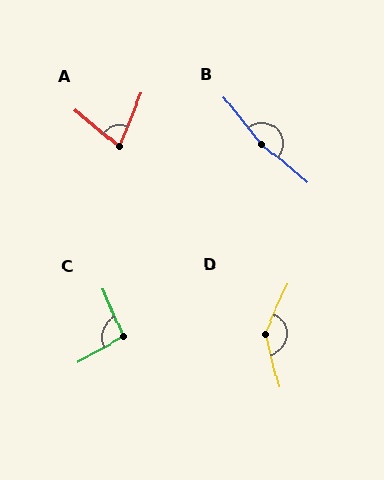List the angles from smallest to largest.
A (73°), C (96°), D (141°), B (169°).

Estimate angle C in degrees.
Approximately 96 degrees.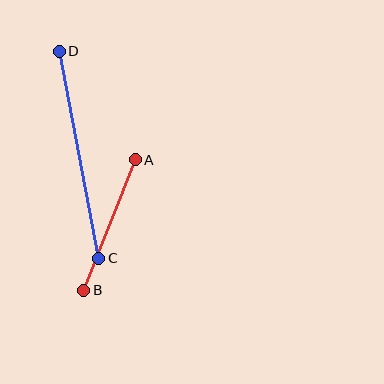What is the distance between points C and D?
The distance is approximately 211 pixels.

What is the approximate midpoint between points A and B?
The midpoint is at approximately (110, 225) pixels.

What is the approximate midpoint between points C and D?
The midpoint is at approximately (79, 155) pixels.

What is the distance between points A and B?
The distance is approximately 141 pixels.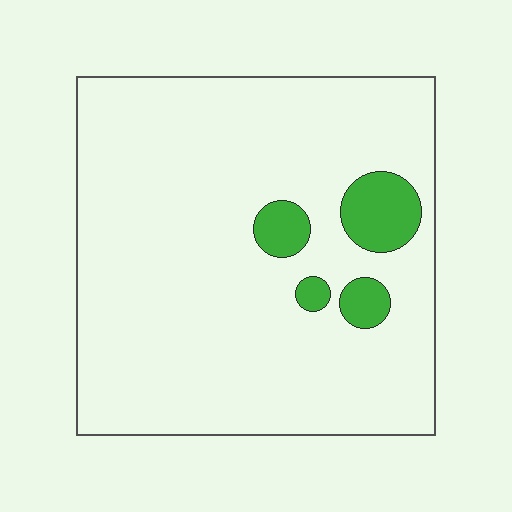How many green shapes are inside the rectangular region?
4.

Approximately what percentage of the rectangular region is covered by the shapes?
Approximately 10%.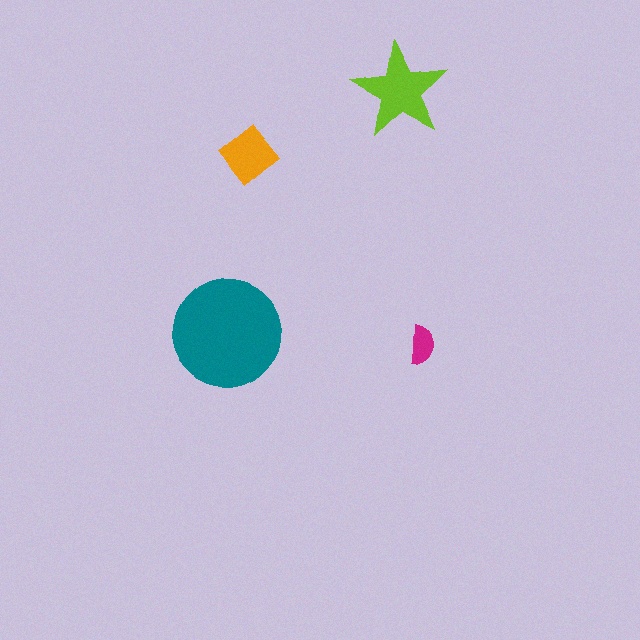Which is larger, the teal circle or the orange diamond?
The teal circle.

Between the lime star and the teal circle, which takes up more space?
The teal circle.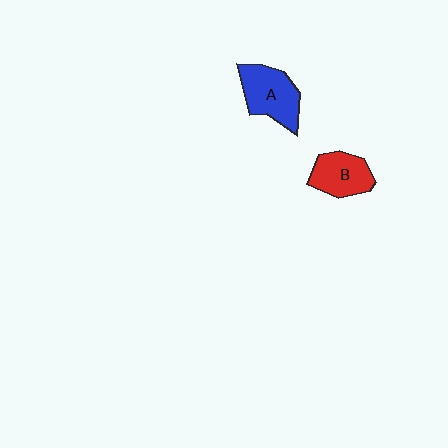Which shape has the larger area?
Shape A (blue).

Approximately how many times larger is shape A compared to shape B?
Approximately 1.2 times.